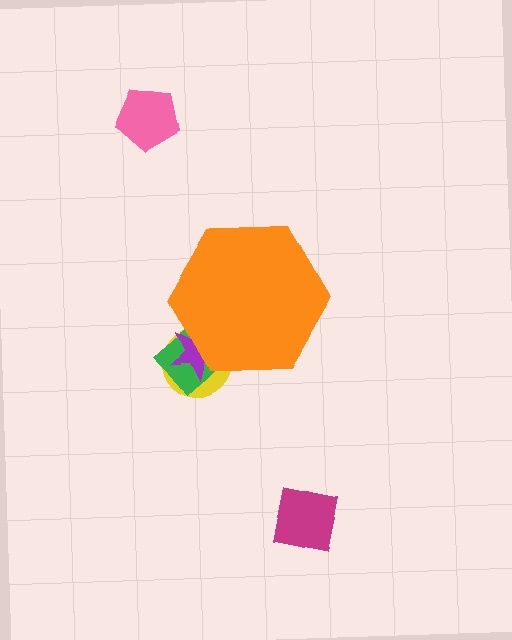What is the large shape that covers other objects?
An orange hexagon.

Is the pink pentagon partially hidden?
No, the pink pentagon is fully visible.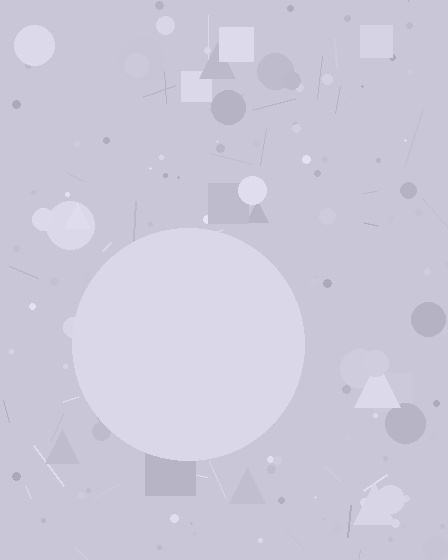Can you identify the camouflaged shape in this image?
The camouflaged shape is a circle.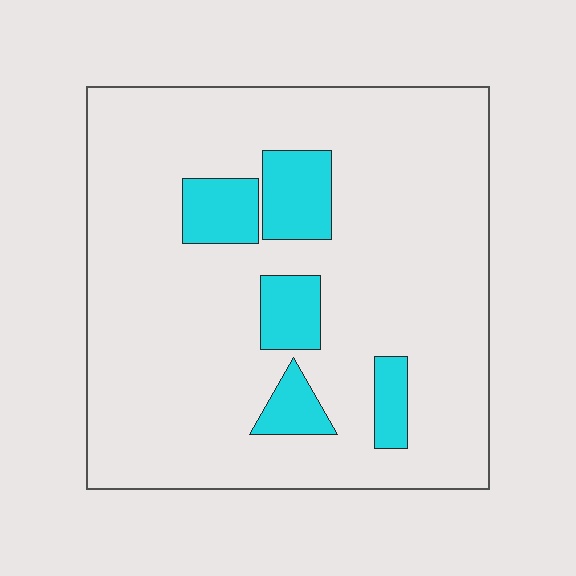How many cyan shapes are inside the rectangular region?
5.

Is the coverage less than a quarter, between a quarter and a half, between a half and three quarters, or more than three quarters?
Less than a quarter.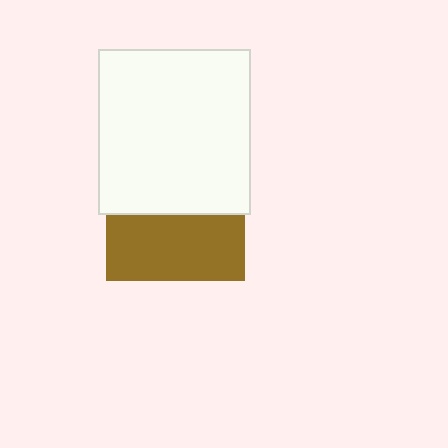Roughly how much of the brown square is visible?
About half of it is visible (roughly 47%).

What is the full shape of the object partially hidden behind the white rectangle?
The partially hidden object is a brown square.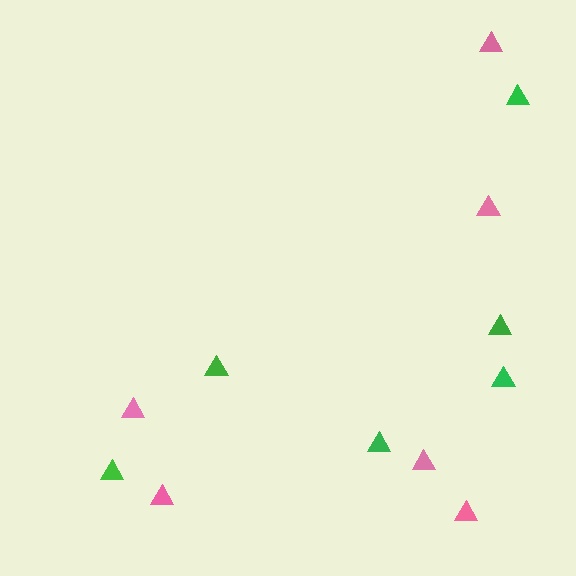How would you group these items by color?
There are 2 groups: one group of pink triangles (6) and one group of green triangles (6).